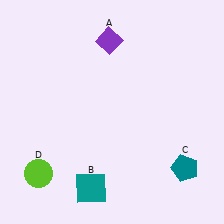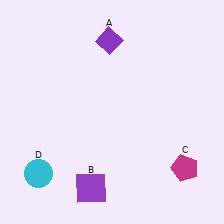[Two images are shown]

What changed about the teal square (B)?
In Image 1, B is teal. In Image 2, it changed to purple.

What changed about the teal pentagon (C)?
In Image 1, C is teal. In Image 2, it changed to magenta.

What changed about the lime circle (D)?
In Image 1, D is lime. In Image 2, it changed to cyan.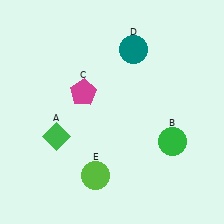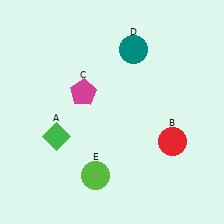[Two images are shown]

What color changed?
The circle (B) changed from green in Image 1 to red in Image 2.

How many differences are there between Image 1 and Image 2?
There is 1 difference between the two images.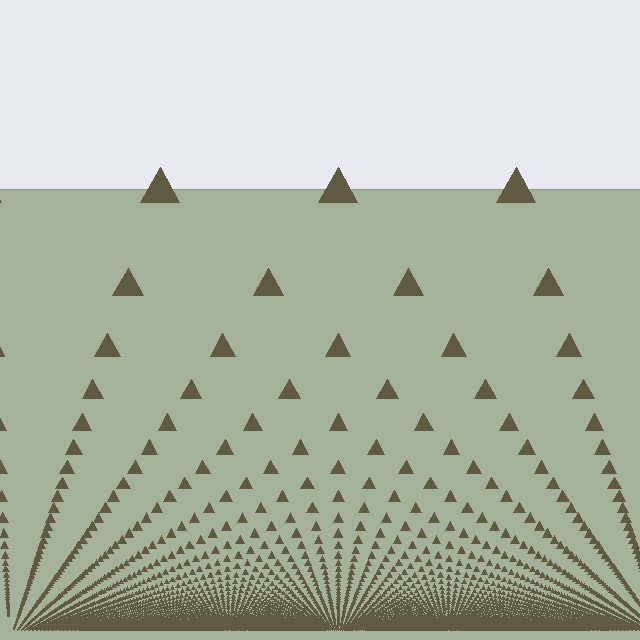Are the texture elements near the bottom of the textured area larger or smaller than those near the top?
Smaller. The gradient is inverted — elements near the bottom are smaller and denser.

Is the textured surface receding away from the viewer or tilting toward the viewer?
The surface appears to tilt toward the viewer. Texture elements get larger and sparser toward the top.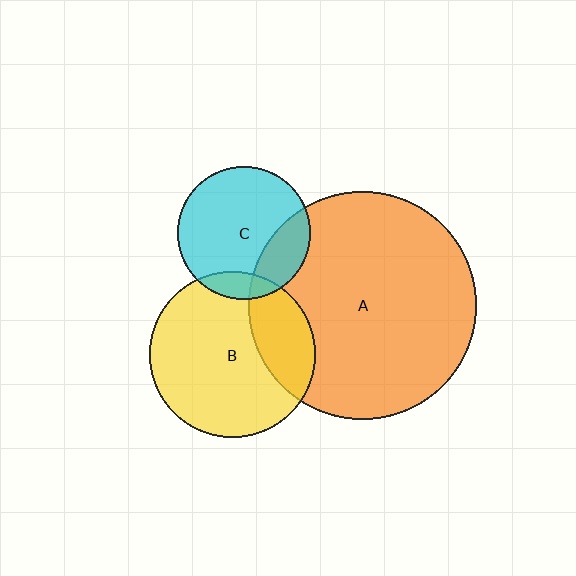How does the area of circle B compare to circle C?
Approximately 1.6 times.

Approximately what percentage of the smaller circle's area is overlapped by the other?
Approximately 10%.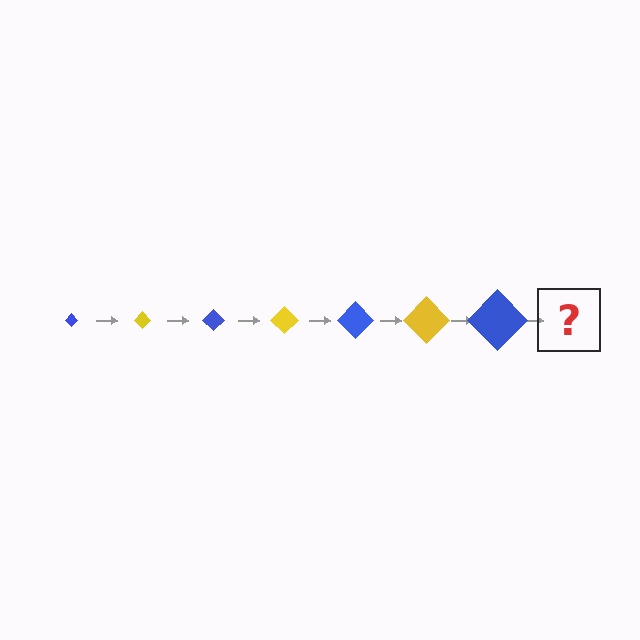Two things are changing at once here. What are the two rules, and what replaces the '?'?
The two rules are that the diamond grows larger each step and the color cycles through blue and yellow. The '?' should be a yellow diamond, larger than the previous one.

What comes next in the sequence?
The next element should be a yellow diamond, larger than the previous one.